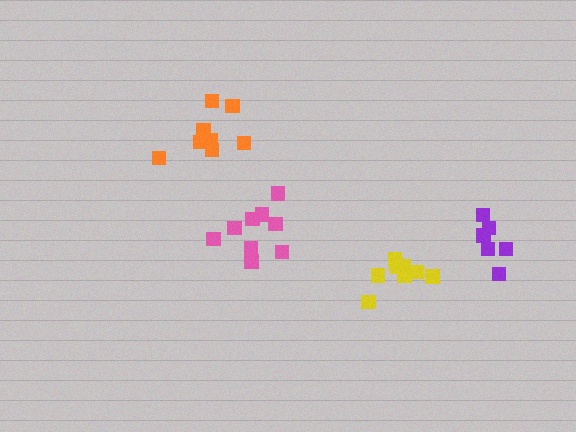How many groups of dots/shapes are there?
There are 4 groups.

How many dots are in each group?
Group 1: 9 dots, Group 2: 9 dots, Group 3: 8 dots, Group 4: 6 dots (32 total).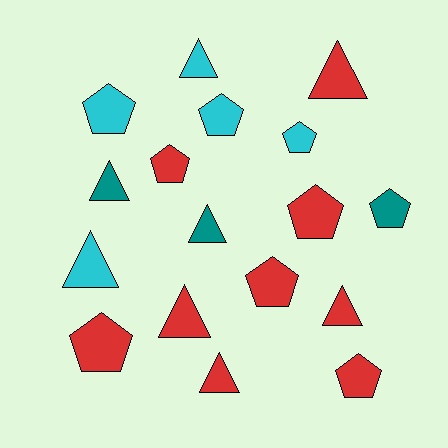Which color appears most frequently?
Red, with 9 objects.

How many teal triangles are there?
There are 2 teal triangles.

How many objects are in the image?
There are 17 objects.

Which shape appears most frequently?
Pentagon, with 9 objects.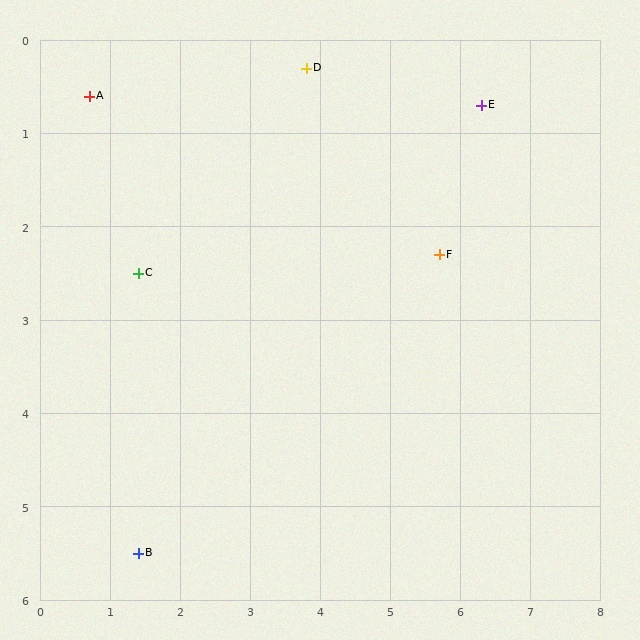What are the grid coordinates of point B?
Point B is at approximately (1.4, 5.5).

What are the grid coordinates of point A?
Point A is at approximately (0.7, 0.6).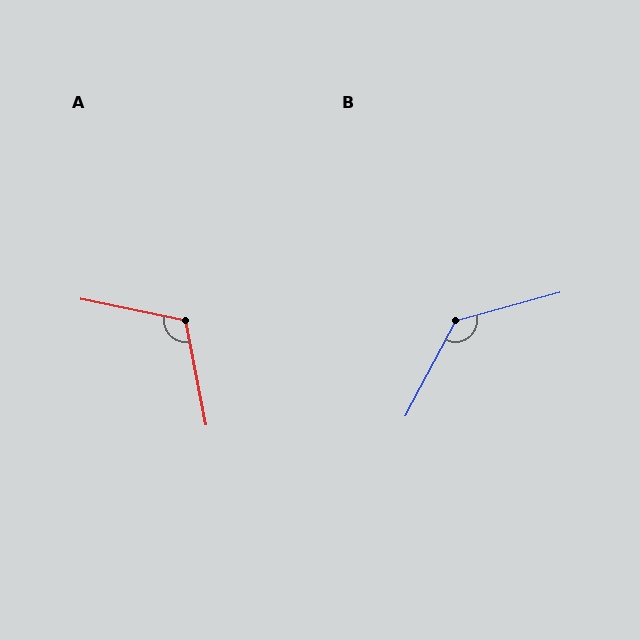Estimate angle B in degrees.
Approximately 133 degrees.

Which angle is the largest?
B, at approximately 133 degrees.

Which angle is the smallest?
A, at approximately 113 degrees.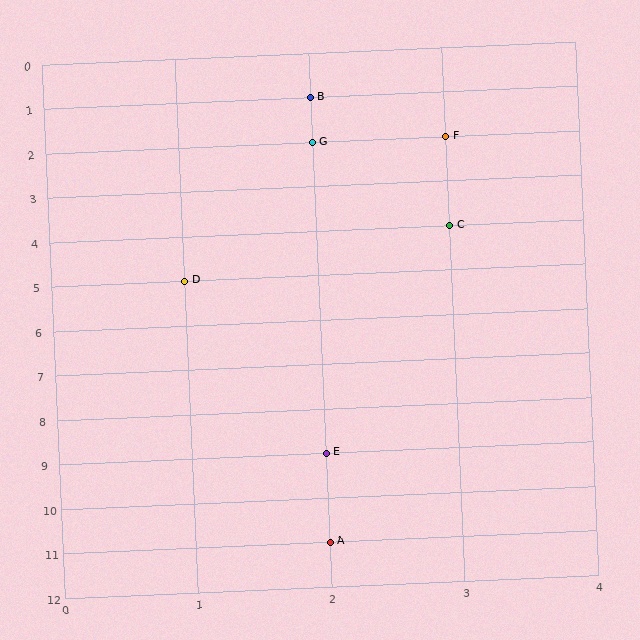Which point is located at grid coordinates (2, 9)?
Point E is at (2, 9).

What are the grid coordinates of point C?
Point C is at grid coordinates (3, 4).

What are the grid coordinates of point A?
Point A is at grid coordinates (2, 11).